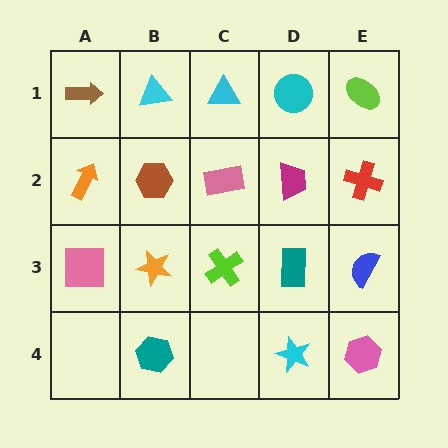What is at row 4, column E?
A pink hexagon.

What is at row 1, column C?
A cyan triangle.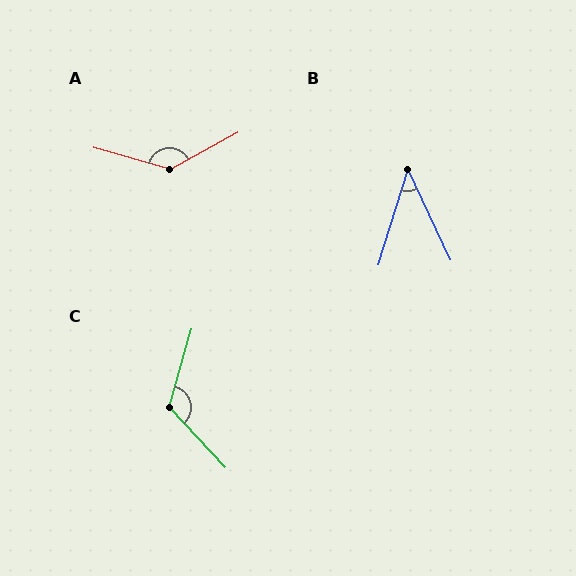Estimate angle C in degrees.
Approximately 121 degrees.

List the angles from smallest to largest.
B (42°), C (121°), A (136°).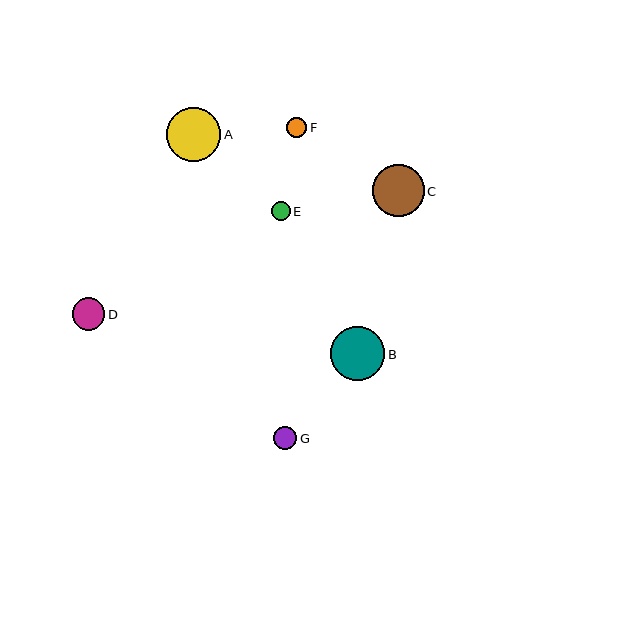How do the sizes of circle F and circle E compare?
Circle F and circle E are approximately the same size.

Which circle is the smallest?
Circle E is the smallest with a size of approximately 19 pixels.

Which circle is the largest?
Circle A is the largest with a size of approximately 54 pixels.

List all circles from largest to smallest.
From largest to smallest: A, B, C, D, G, F, E.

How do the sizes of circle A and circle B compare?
Circle A and circle B are approximately the same size.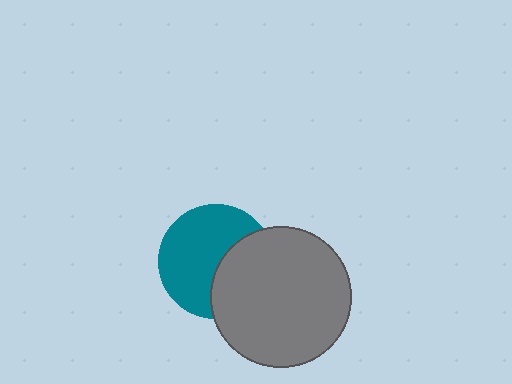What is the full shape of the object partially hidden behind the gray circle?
The partially hidden object is a teal circle.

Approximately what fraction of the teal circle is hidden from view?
Roughly 38% of the teal circle is hidden behind the gray circle.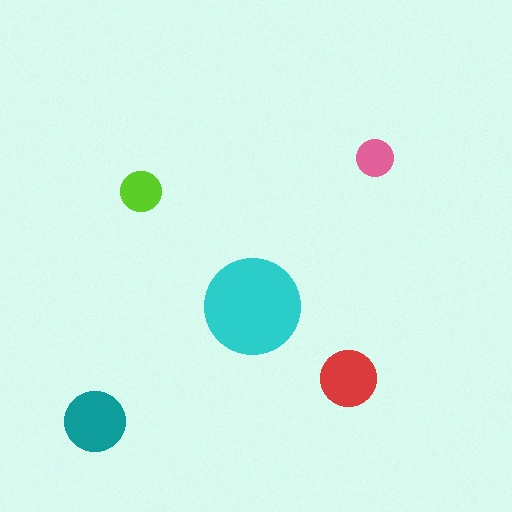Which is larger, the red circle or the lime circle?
The red one.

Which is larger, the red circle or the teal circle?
The teal one.